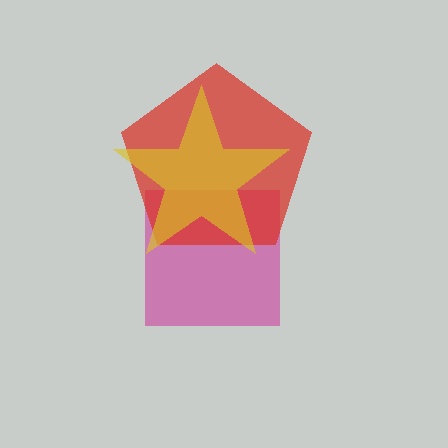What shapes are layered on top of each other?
The layered shapes are: a magenta square, a red pentagon, a yellow star.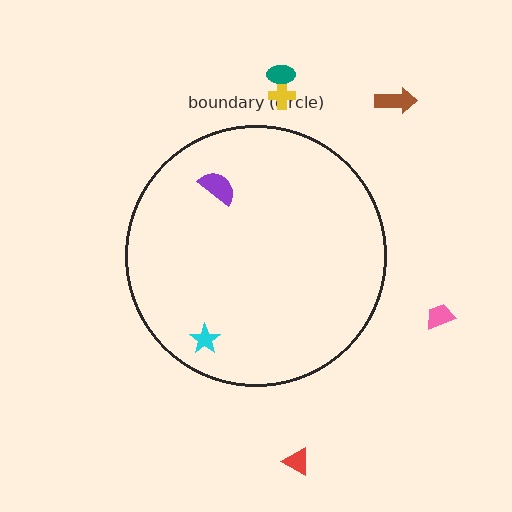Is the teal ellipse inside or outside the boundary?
Outside.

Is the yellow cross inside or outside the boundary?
Outside.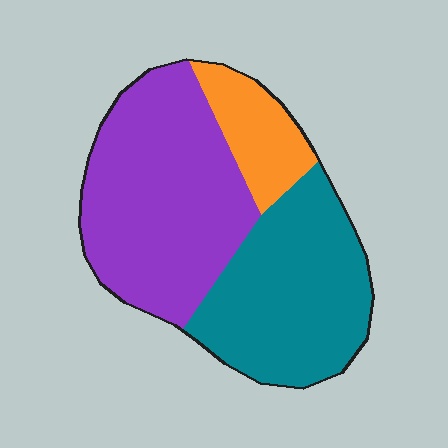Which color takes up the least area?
Orange, at roughly 15%.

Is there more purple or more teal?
Purple.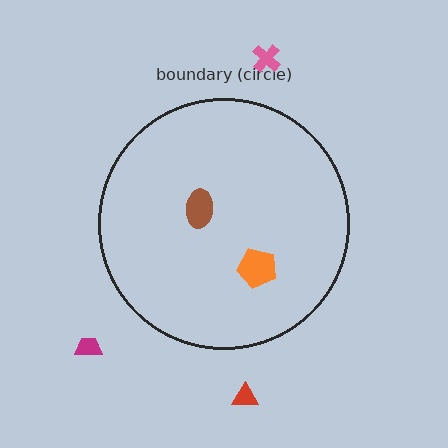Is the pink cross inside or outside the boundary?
Outside.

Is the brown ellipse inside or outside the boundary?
Inside.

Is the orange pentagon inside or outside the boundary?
Inside.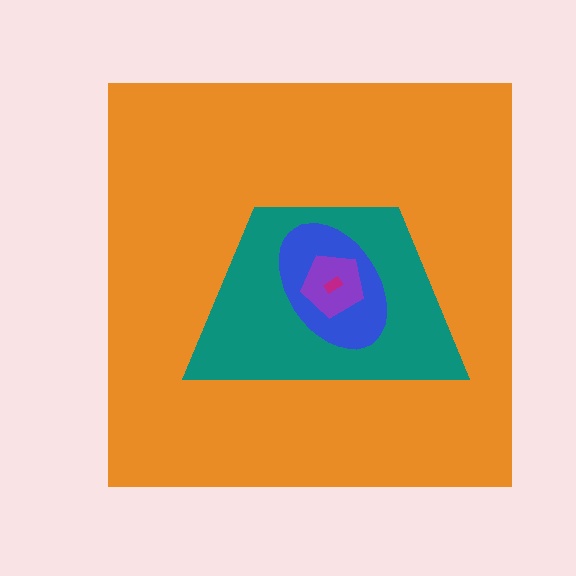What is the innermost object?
The magenta rectangle.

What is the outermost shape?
The orange square.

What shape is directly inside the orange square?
The teal trapezoid.